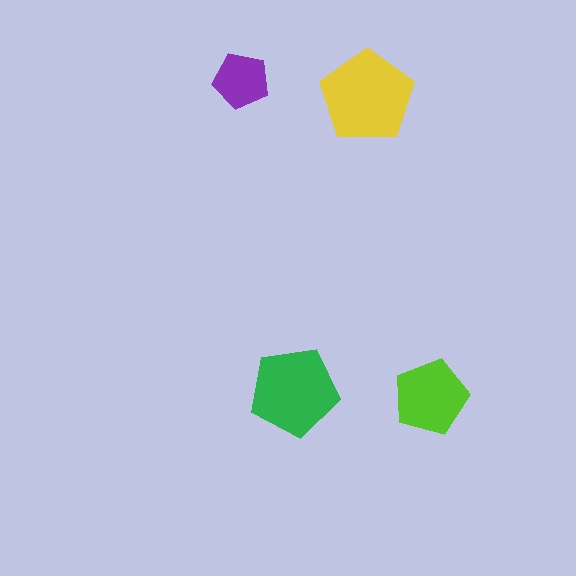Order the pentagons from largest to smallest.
the yellow one, the green one, the lime one, the purple one.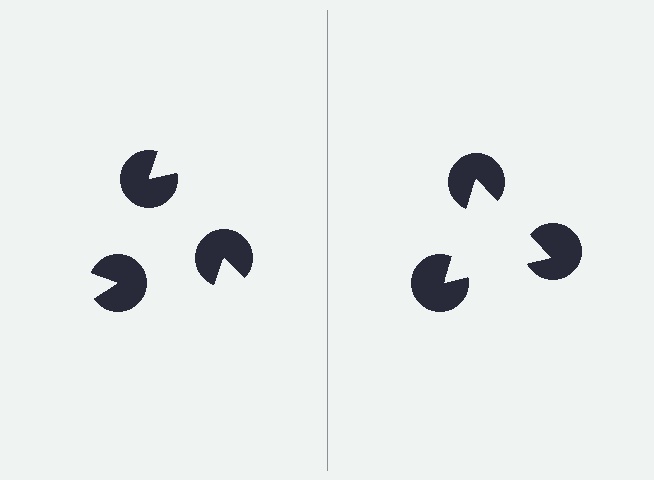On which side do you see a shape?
An illusory triangle appears on the right side. On the left side the wedge cuts are rotated, so no coherent shape forms.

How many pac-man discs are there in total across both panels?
6 — 3 on each side.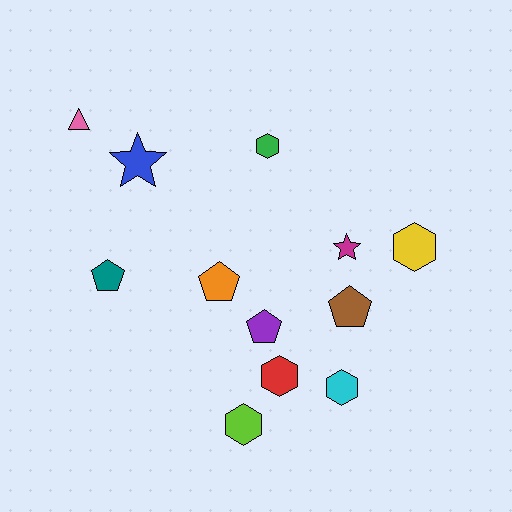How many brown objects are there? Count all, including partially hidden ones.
There is 1 brown object.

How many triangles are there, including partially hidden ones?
There is 1 triangle.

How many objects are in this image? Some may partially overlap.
There are 12 objects.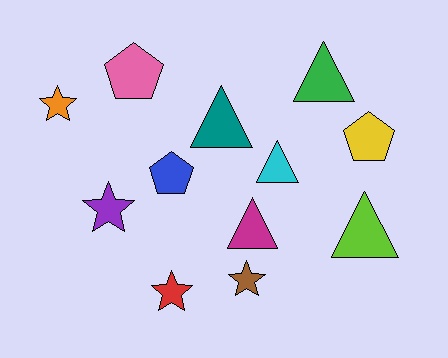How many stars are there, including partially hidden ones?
There are 4 stars.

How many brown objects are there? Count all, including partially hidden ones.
There is 1 brown object.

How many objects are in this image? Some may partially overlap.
There are 12 objects.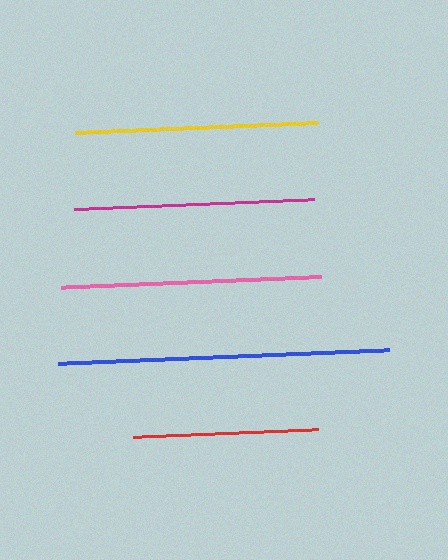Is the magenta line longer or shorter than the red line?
The magenta line is longer than the red line.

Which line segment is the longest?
The blue line is the longest at approximately 331 pixels.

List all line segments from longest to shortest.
From longest to shortest: blue, pink, yellow, magenta, red.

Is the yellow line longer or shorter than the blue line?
The blue line is longer than the yellow line.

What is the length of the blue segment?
The blue segment is approximately 331 pixels long.